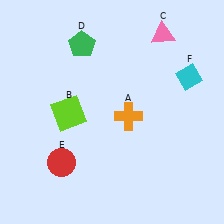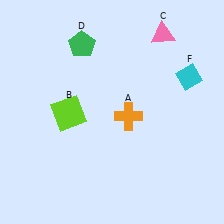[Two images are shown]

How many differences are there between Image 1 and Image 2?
There is 1 difference between the two images.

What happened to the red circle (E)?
The red circle (E) was removed in Image 2. It was in the bottom-left area of Image 1.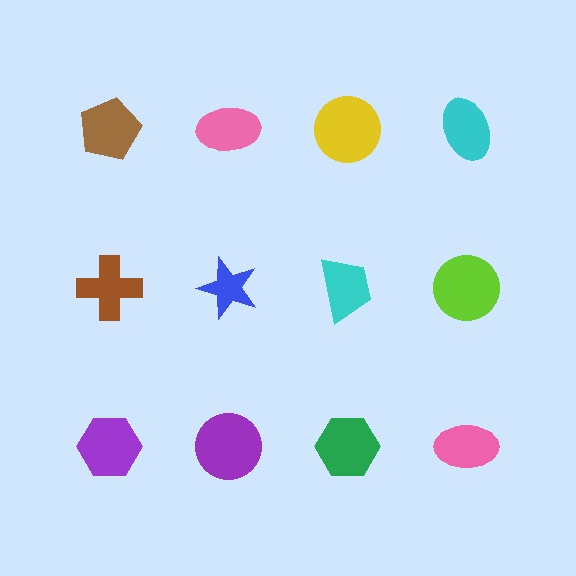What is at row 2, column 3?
A cyan trapezoid.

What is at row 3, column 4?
A pink ellipse.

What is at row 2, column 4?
A lime circle.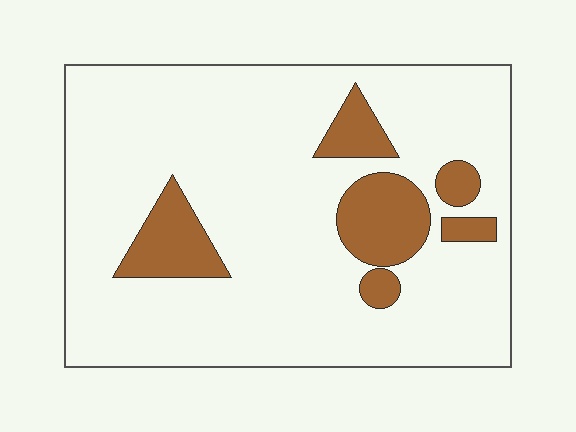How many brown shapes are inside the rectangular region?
6.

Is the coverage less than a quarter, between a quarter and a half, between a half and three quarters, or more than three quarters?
Less than a quarter.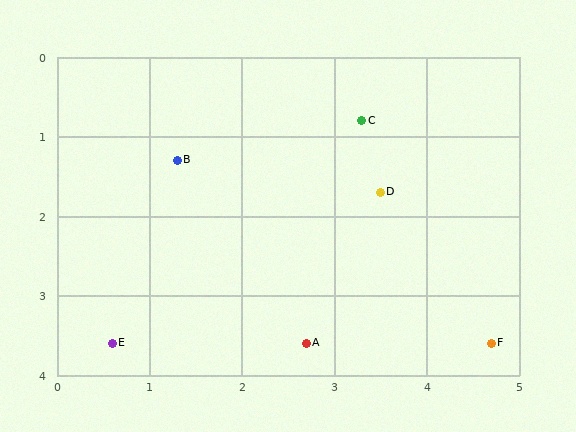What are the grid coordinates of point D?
Point D is at approximately (3.5, 1.7).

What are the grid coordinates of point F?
Point F is at approximately (4.7, 3.6).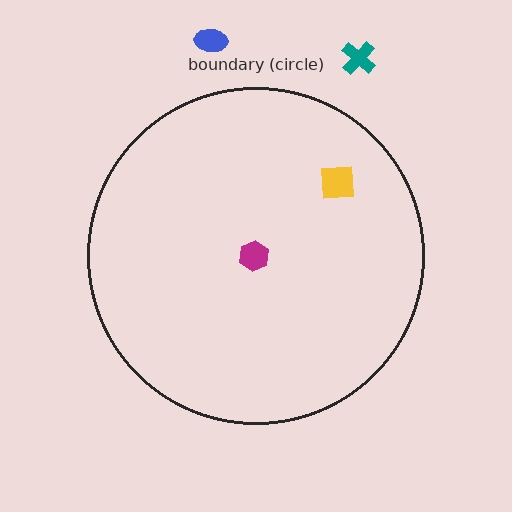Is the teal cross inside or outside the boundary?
Outside.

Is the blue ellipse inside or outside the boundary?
Outside.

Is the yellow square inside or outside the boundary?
Inside.